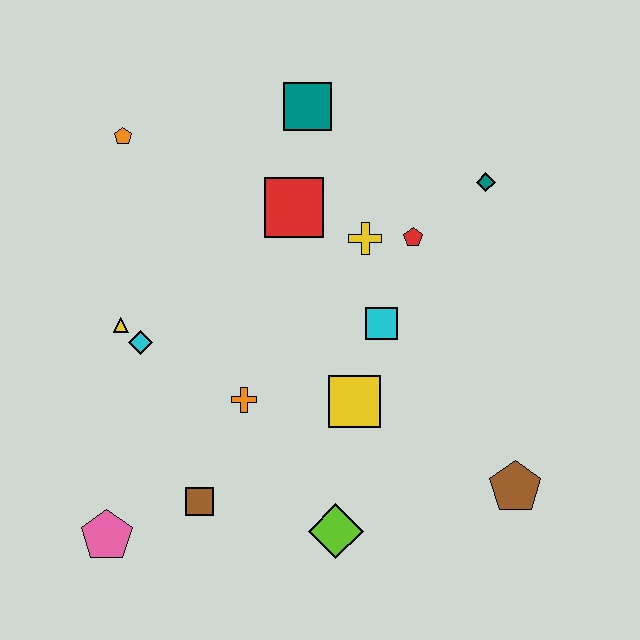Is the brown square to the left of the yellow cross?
Yes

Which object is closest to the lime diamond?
The yellow square is closest to the lime diamond.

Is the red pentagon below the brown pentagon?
No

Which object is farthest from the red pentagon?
The pink pentagon is farthest from the red pentagon.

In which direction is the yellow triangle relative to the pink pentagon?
The yellow triangle is above the pink pentagon.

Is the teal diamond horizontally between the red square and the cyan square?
No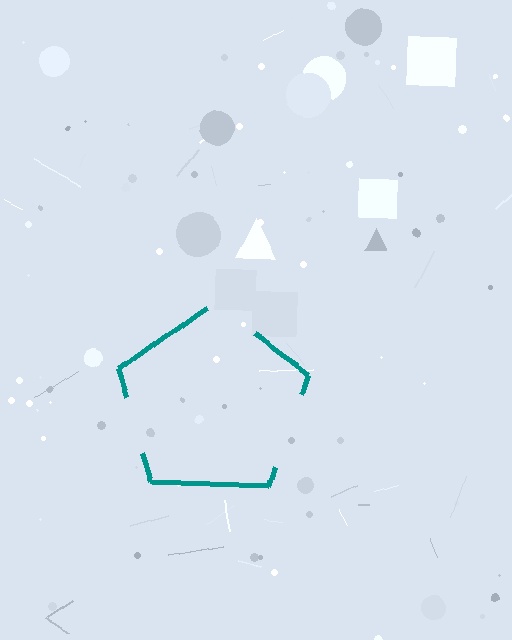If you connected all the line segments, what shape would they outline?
They would outline a pentagon.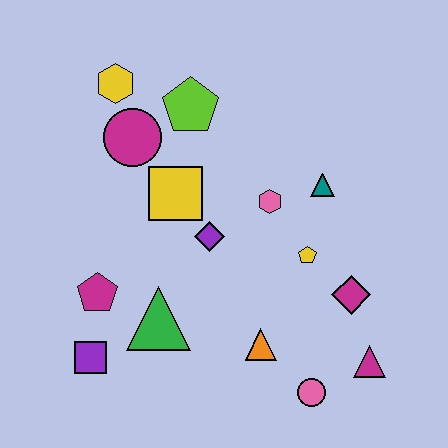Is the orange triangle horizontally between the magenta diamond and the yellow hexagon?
Yes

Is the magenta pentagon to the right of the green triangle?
No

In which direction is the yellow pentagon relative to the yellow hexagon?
The yellow pentagon is to the right of the yellow hexagon.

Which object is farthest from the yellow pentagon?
The yellow hexagon is farthest from the yellow pentagon.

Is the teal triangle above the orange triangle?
Yes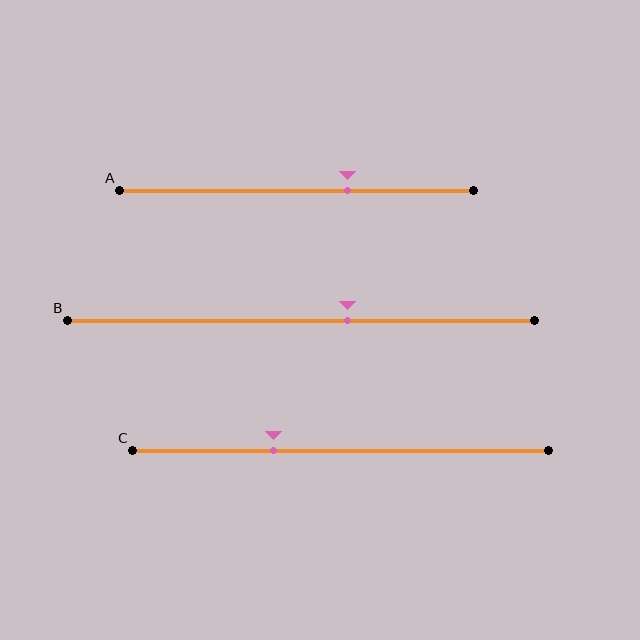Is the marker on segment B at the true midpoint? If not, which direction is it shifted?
No, the marker on segment B is shifted to the right by about 10% of the segment length.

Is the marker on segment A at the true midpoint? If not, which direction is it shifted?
No, the marker on segment A is shifted to the right by about 14% of the segment length.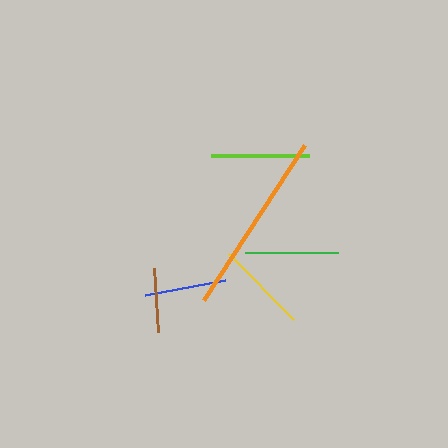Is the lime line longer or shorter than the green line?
The lime line is longer than the green line.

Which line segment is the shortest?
The brown line is the shortest at approximately 64 pixels.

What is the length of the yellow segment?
The yellow segment is approximately 93 pixels long.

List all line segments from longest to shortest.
From longest to shortest: orange, lime, green, yellow, blue, brown.